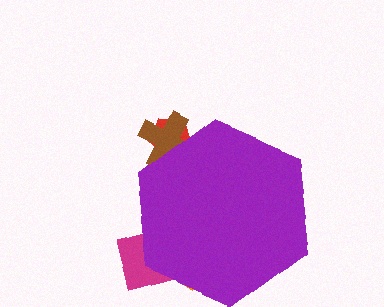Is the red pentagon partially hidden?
Yes, the red pentagon is partially hidden behind the purple hexagon.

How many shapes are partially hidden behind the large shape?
4 shapes are partially hidden.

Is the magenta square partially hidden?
Yes, the magenta square is partially hidden behind the purple hexagon.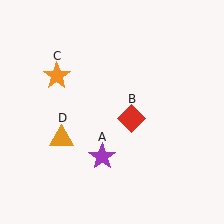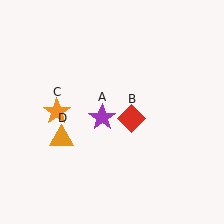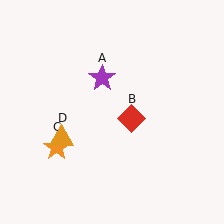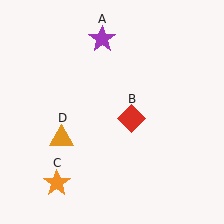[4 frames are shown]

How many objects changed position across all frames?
2 objects changed position: purple star (object A), orange star (object C).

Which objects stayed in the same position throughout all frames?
Red diamond (object B) and orange triangle (object D) remained stationary.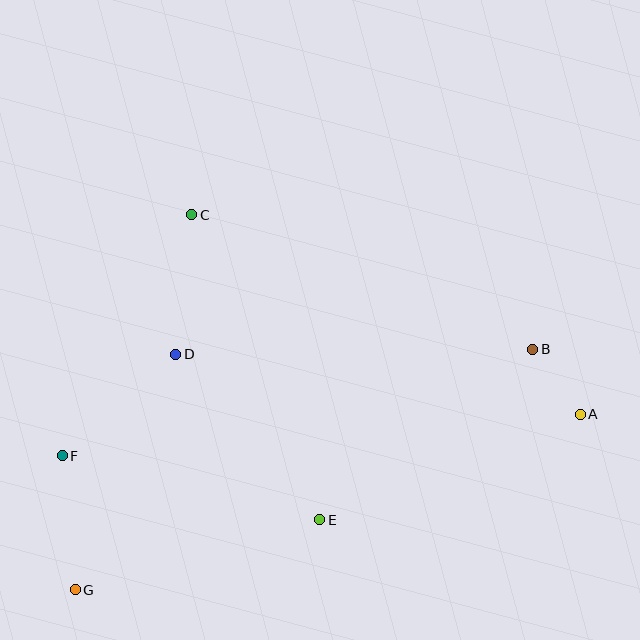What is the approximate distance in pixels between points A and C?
The distance between A and C is approximately 437 pixels.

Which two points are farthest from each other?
Points A and G are farthest from each other.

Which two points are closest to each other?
Points A and B are closest to each other.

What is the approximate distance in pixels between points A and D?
The distance between A and D is approximately 409 pixels.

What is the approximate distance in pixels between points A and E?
The distance between A and E is approximately 281 pixels.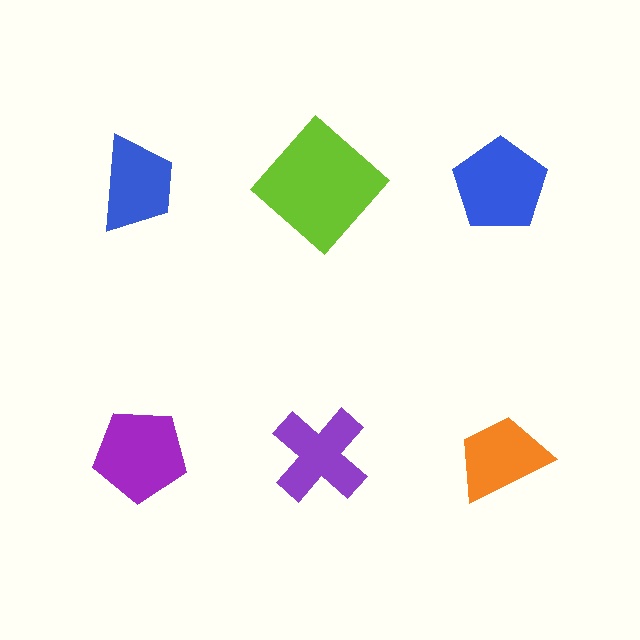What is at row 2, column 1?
A purple pentagon.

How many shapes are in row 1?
3 shapes.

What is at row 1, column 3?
A blue pentagon.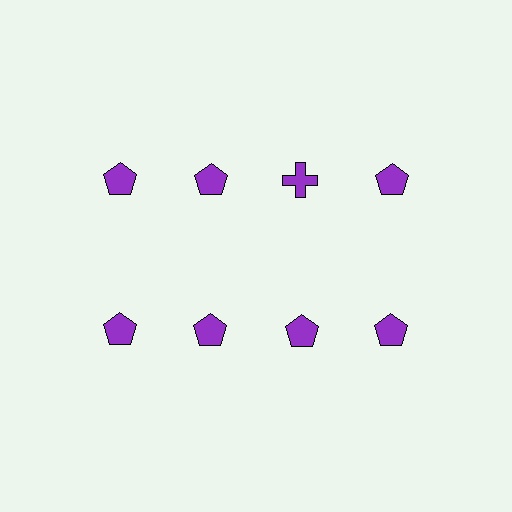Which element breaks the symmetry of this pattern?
The purple cross in the top row, center column breaks the symmetry. All other shapes are purple pentagons.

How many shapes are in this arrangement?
There are 8 shapes arranged in a grid pattern.